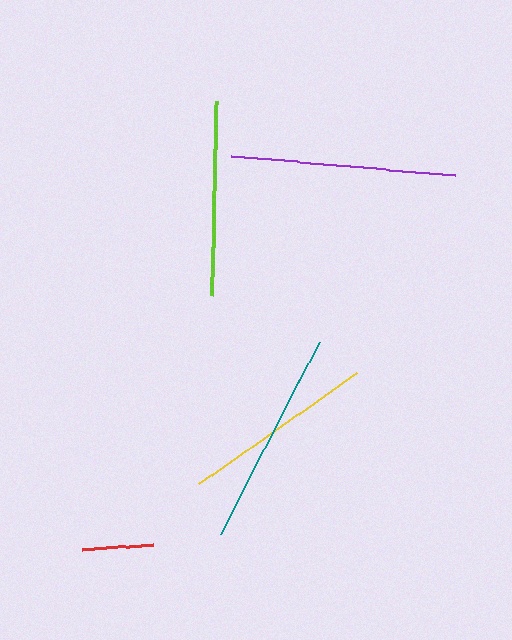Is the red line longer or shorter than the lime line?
The lime line is longer than the red line.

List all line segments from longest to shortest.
From longest to shortest: purple, teal, lime, yellow, red.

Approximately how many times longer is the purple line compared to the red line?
The purple line is approximately 3.2 times the length of the red line.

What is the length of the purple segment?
The purple segment is approximately 225 pixels long.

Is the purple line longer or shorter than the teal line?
The purple line is longer than the teal line.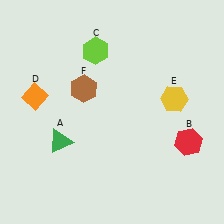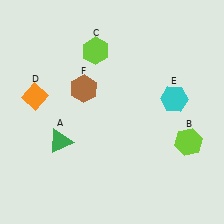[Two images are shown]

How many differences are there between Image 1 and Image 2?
There are 2 differences between the two images.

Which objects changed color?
B changed from red to lime. E changed from yellow to cyan.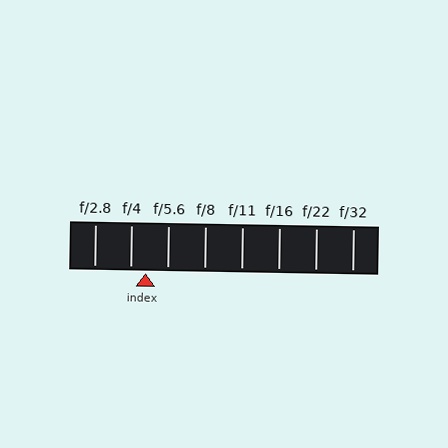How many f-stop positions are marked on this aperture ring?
There are 8 f-stop positions marked.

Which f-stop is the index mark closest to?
The index mark is closest to f/4.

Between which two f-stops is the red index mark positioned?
The index mark is between f/4 and f/5.6.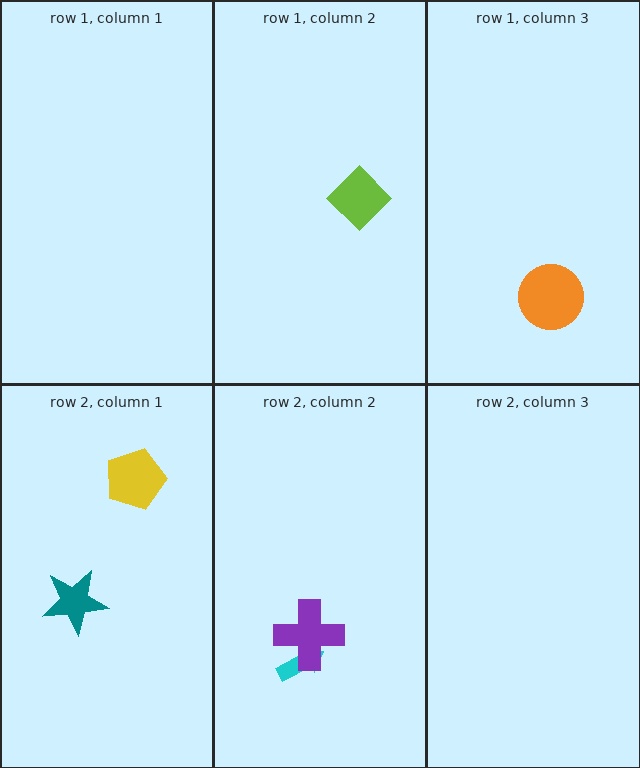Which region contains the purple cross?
The row 2, column 2 region.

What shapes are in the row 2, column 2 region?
The cyan arrow, the purple cross.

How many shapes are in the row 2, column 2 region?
2.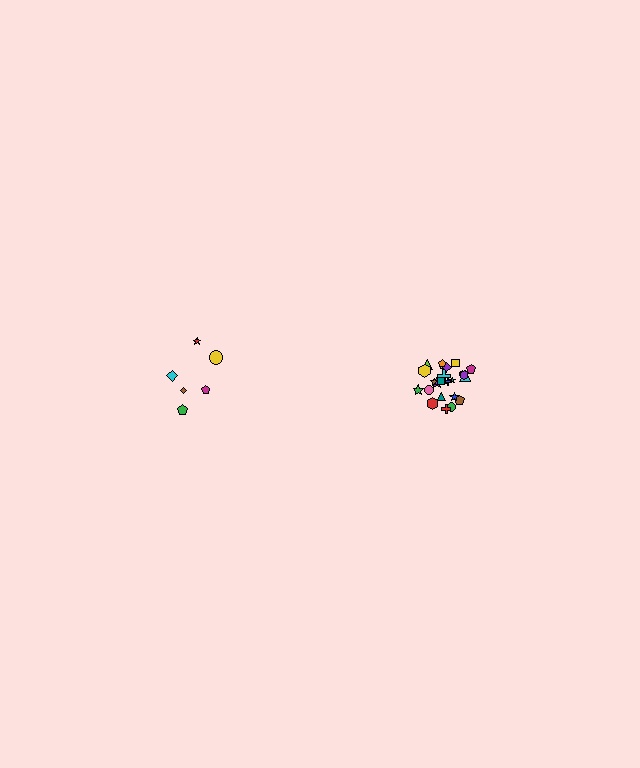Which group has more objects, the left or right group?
The right group.